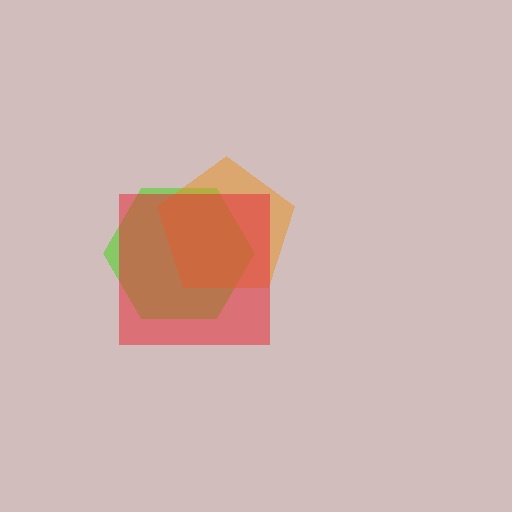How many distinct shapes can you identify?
There are 3 distinct shapes: a lime hexagon, an orange pentagon, a red square.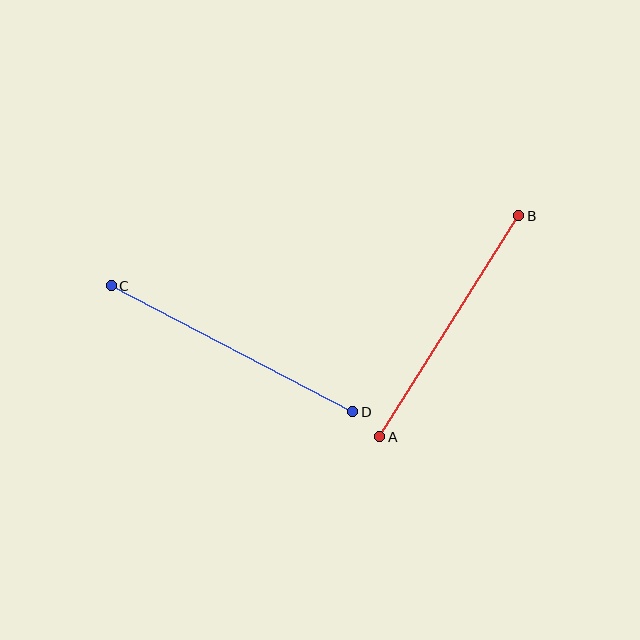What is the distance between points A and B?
The distance is approximately 261 pixels.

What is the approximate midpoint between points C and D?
The midpoint is at approximately (232, 349) pixels.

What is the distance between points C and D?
The distance is approximately 272 pixels.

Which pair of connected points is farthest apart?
Points C and D are farthest apart.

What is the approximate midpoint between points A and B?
The midpoint is at approximately (449, 326) pixels.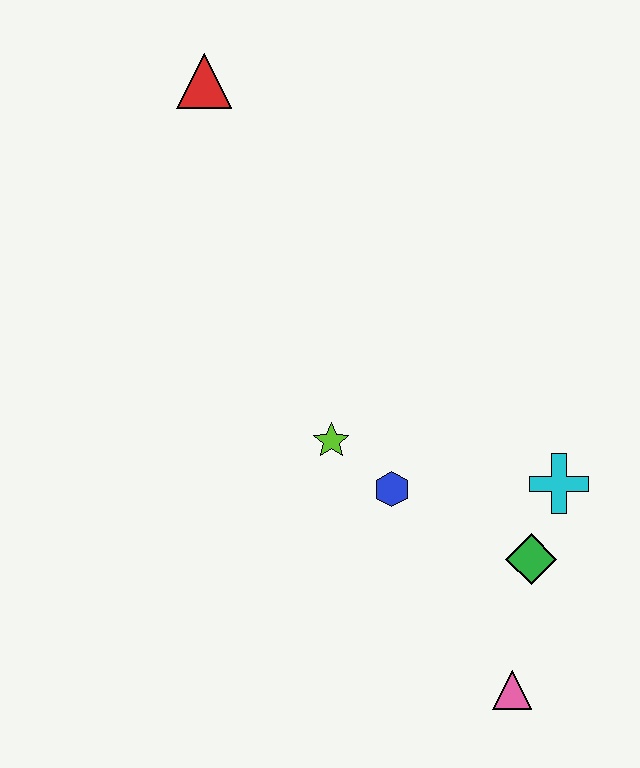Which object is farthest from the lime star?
The red triangle is farthest from the lime star.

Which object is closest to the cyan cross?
The green diamond is closest to the cyan cross.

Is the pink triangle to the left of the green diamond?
Yes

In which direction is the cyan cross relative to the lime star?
The cyan cross is to the right of the lime star.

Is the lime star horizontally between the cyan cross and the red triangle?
Yes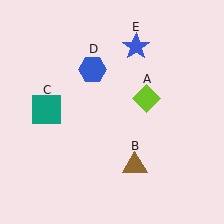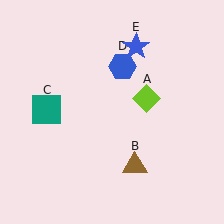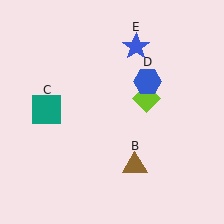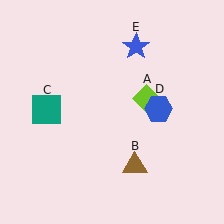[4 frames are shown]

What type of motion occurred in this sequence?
The blue hexagon (object D) rotated clockwise around the center of the scene.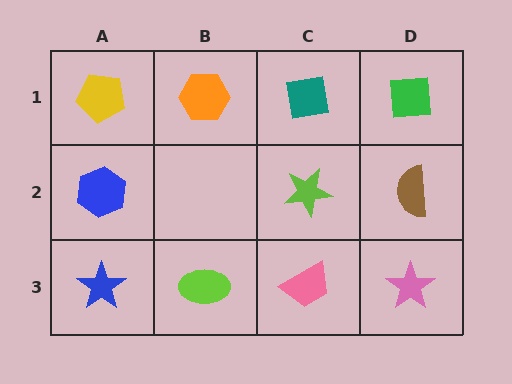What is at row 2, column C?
A lime star.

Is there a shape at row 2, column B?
No, that cell is empty.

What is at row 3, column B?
A lime ellipse.